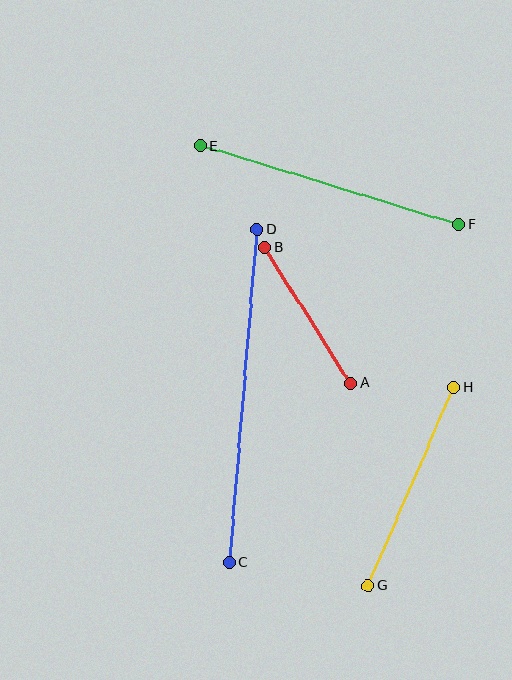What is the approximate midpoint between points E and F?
The midpoint is at approximately (330, 185) pixels.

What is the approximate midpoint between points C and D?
The midpoint is at approximately (243, 396) pixels.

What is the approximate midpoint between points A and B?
The midpoint is at approximately (307, 315) pixels.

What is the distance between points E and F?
The distance is approximately 270 pixels.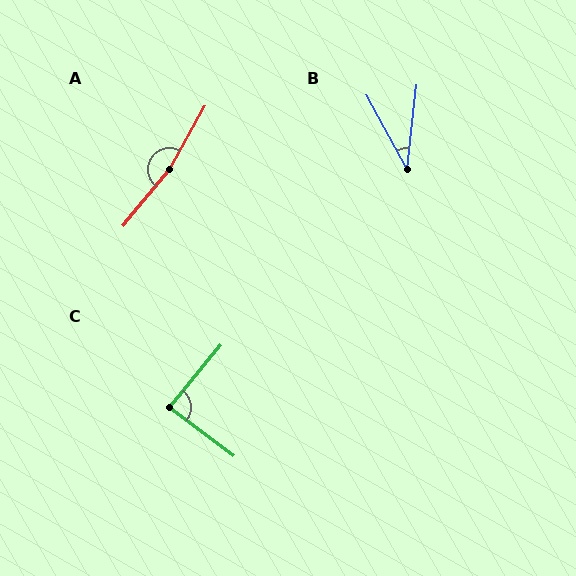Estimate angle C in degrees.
Approximately 87 degrees.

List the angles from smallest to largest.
B (35°), C (87°), A (170°).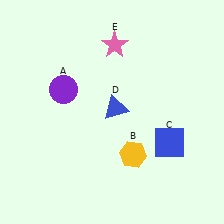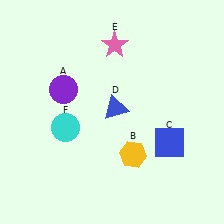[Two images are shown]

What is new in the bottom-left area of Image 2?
A cyan circle (F) was added in the bottom-left area of Image 2.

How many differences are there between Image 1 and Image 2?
There is 1 difference between the two images.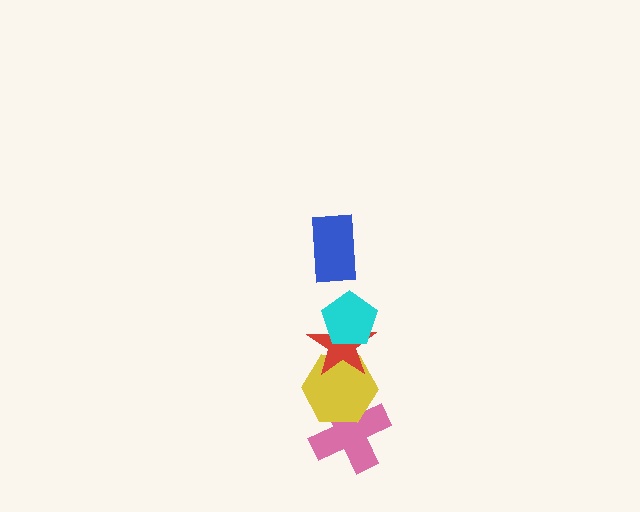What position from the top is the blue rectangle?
The blue rectangle is 1st from the top.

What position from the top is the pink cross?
The pink cross is 5th from the top.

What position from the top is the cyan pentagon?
The cyan pentagon is 2nd from the top.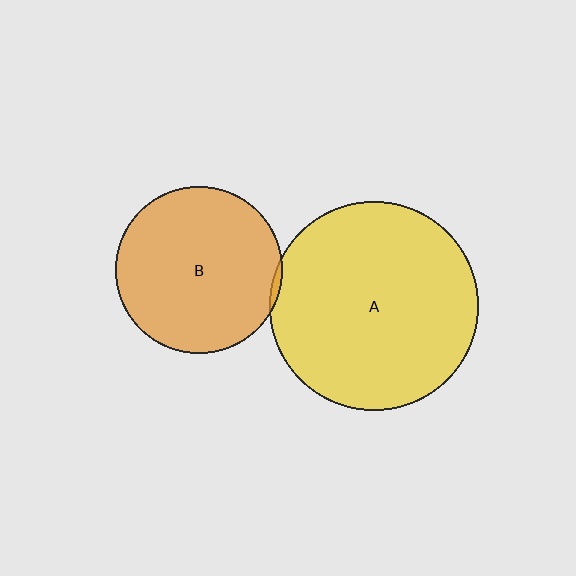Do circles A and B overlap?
Yes.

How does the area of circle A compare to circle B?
Approximately 1.6 times.